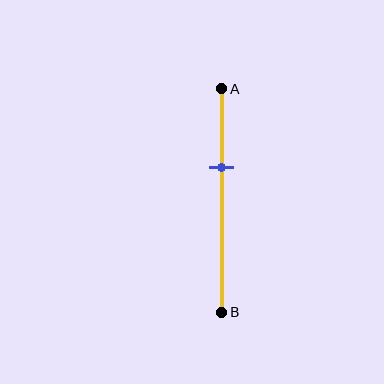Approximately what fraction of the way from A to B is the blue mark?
The blue mark is approximately 35% of the way from A to B.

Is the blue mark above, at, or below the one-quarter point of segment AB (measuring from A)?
The blue mark is below the one-quarter point of segment AB.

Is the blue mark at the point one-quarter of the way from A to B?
No, the mark is at about 35% from A, not at the 25% one-quarter point.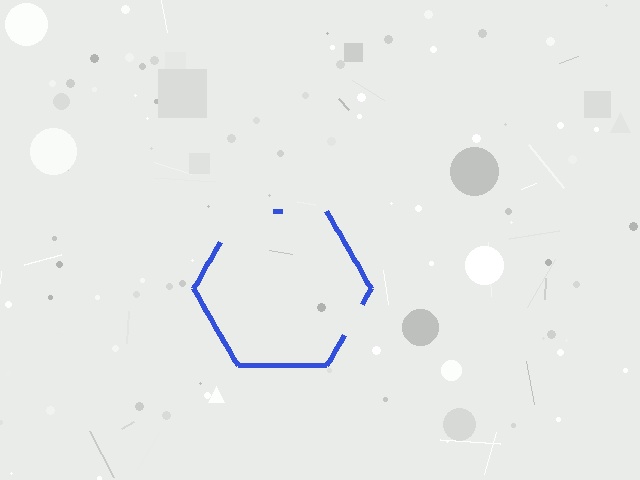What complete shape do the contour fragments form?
The contour fragments form a hexagon.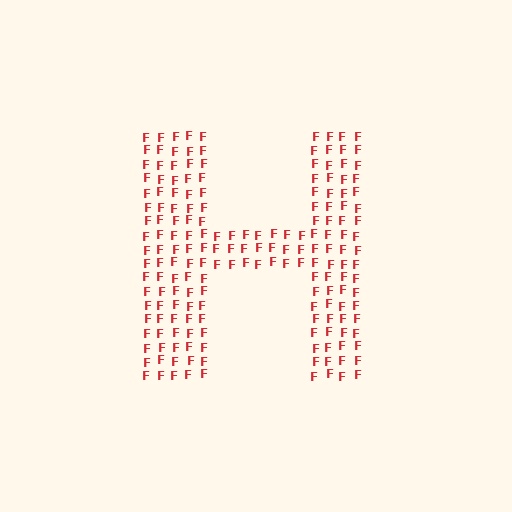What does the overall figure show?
The overall figure shows the letter H.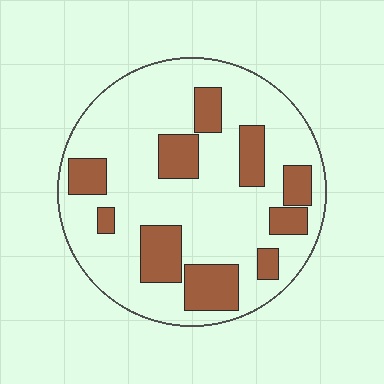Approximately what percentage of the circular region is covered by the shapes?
Approximately 25%.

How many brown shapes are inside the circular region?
10.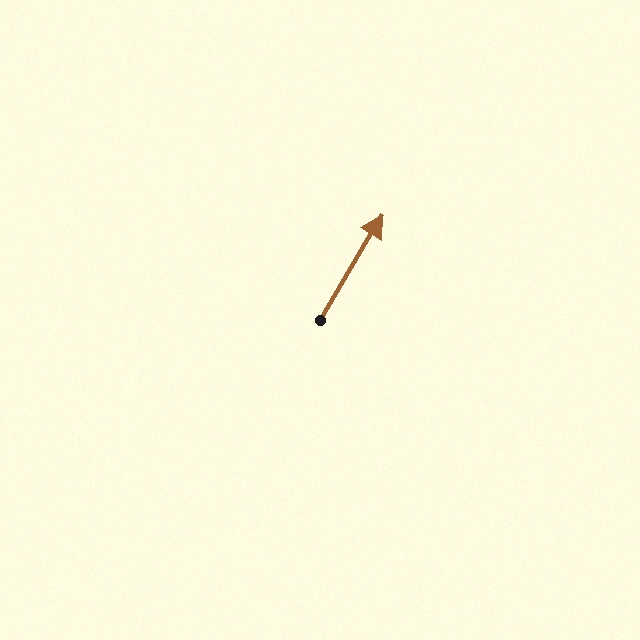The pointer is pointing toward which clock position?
Roughly 1 o'clock.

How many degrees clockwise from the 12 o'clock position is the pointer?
Approximately 31 degrees.